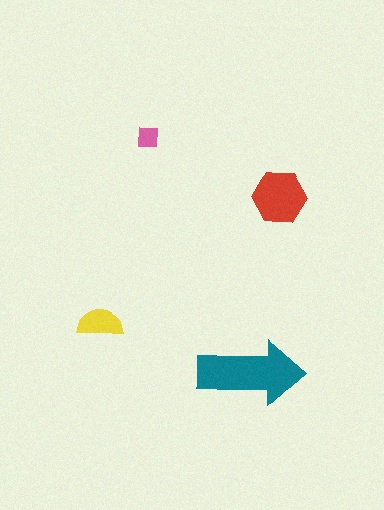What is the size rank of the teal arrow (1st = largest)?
1st.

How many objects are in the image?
There are 4 objects in the image.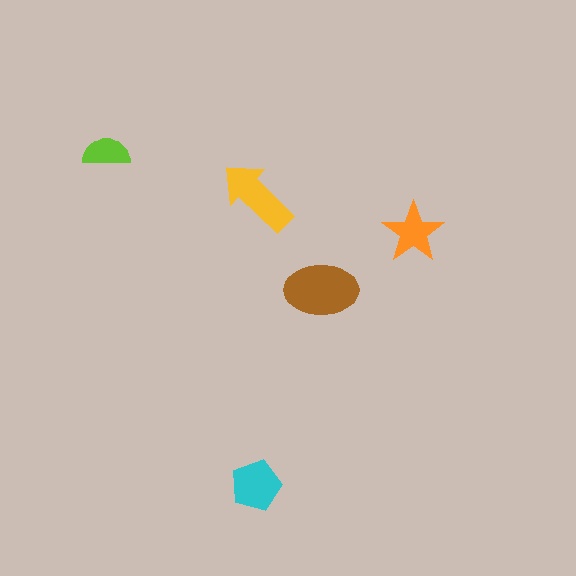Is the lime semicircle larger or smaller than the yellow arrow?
Smaller.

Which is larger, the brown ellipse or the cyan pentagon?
The brown ellipse.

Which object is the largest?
The brown ellipse.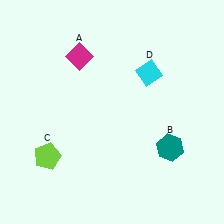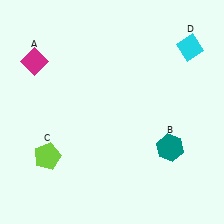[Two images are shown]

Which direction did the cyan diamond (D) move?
The cyan diamond (D) moved right.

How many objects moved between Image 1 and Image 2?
2 objects moved between the two images.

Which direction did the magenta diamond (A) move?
The magenta diamond (A) moved left.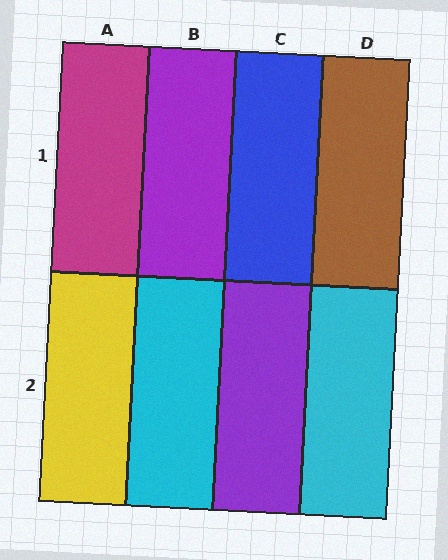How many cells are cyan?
2 cells are cyan.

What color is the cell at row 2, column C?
Purple.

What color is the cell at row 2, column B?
Cyan.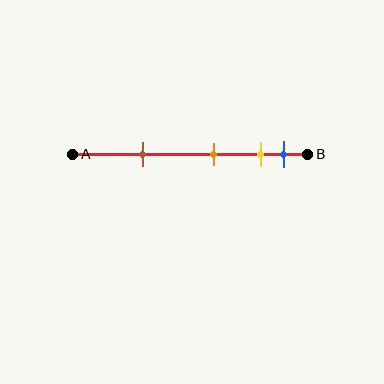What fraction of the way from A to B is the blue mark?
The blue mark is approximately 90% (0.9) of the way from A to B.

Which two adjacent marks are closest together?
The yellow and blue marks are the closest adjacent pair.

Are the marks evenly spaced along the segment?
No, the marks are not evenly spaced.